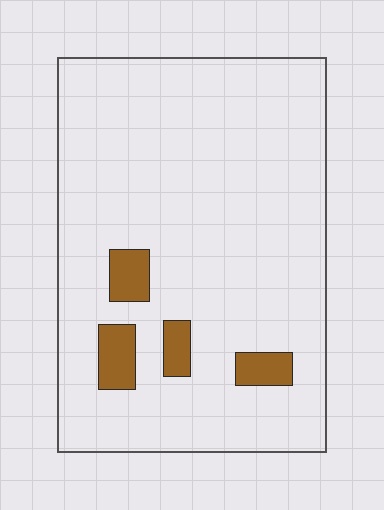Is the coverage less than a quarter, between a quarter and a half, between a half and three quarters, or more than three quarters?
Less than a quarter.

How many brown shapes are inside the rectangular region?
4.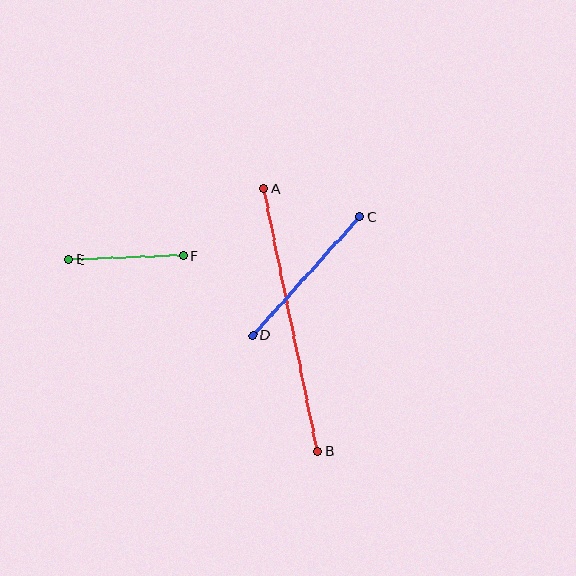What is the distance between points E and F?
The distance is approximately 115 pixels.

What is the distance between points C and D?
The distance is approximately 160 pixels.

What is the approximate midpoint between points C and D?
The midpoint is at approximately (306, 276) pixels.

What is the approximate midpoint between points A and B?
The midpoint is at approximately (291, 320) pixels.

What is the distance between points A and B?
The distance is approximately 268 pixels.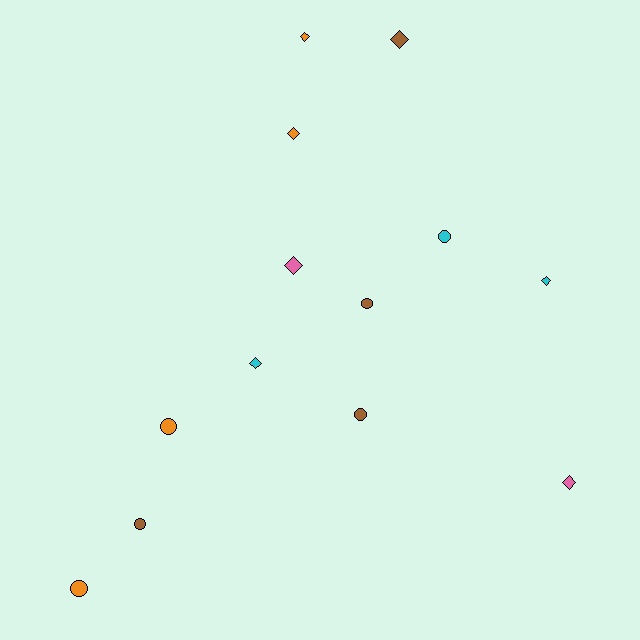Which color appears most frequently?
Orange, with 4 objects.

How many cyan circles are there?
There is 1 cyan circle.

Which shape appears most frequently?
Diamond, with 7 objects.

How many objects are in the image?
There are 13 objects.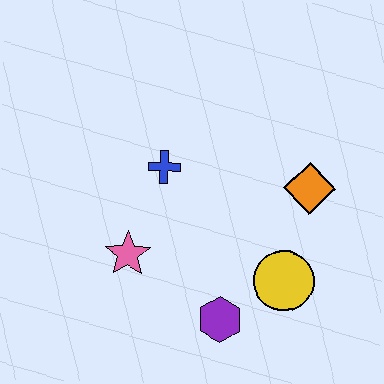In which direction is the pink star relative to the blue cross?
The pink star is below the blue cross.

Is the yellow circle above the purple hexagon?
Yes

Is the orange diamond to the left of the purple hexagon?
No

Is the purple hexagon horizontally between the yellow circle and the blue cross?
Yes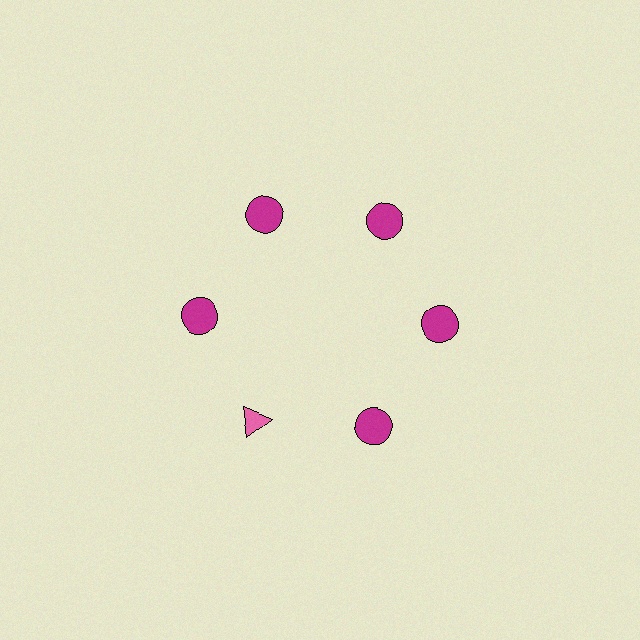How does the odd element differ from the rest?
It differs in both color (pink instead of magenta) and shape (triangle instead of circle).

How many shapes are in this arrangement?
There are 6 shapes arranged in a ring pattern.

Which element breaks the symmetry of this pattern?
The pink triangle at roughly the 7 o'clock position breaks the symmetry. All other shapes are magenta circles.